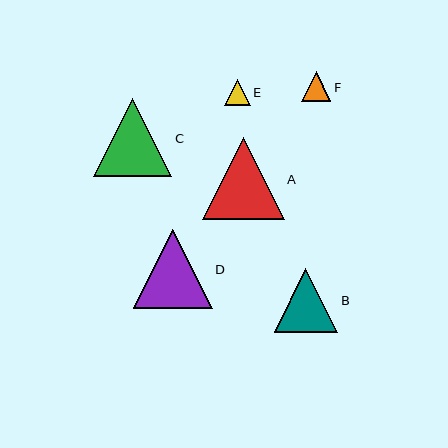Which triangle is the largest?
Triangle A is the largest with a size of approximately 82 pixels.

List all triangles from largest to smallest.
From largest to smallest: A, D, C, B, F, E.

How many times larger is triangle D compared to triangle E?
Triangle D is approximately 3.0 times the size of triangle E.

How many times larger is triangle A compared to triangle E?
Triangle A is approximately 3.2 times the size of triangle E.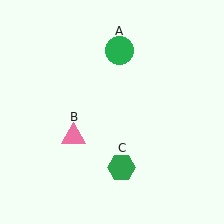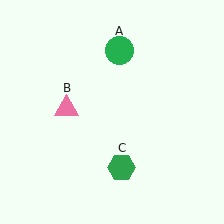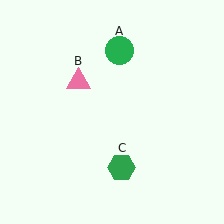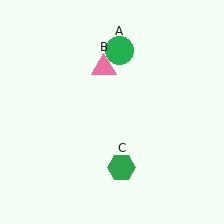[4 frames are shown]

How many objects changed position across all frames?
1 object changed position: pink triangle (object B).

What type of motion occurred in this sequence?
The pink triangle (object B) rotated clockwise around the center of the scene.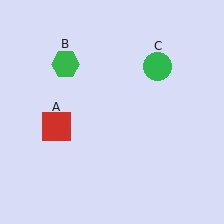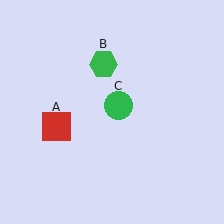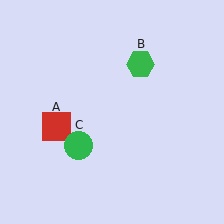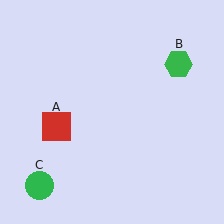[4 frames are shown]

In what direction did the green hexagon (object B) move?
The green hexagon (object B) moved right.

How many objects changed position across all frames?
2 objects changed position: green hexagon (object B), green circle (object C).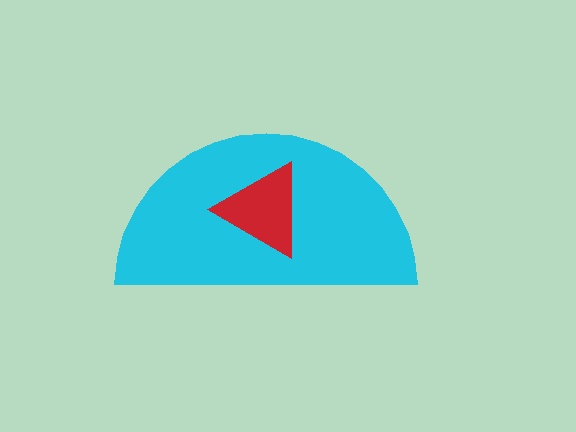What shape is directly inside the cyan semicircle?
The red triangle.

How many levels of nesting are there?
2.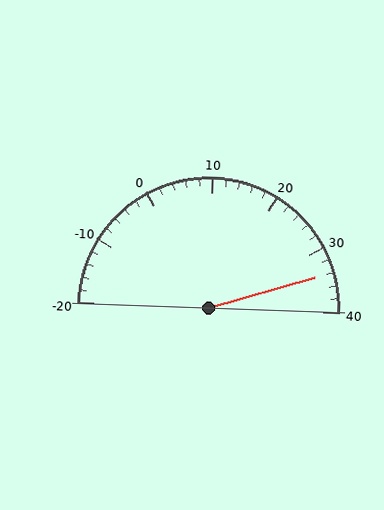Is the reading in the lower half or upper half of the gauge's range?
The reading is in the upper half of the range (-20 to 40).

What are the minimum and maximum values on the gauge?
The gauge ranges from -20 to 40.